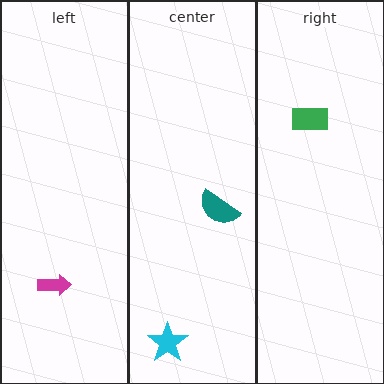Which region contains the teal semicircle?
The center region.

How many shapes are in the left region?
1.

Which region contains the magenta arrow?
The left region.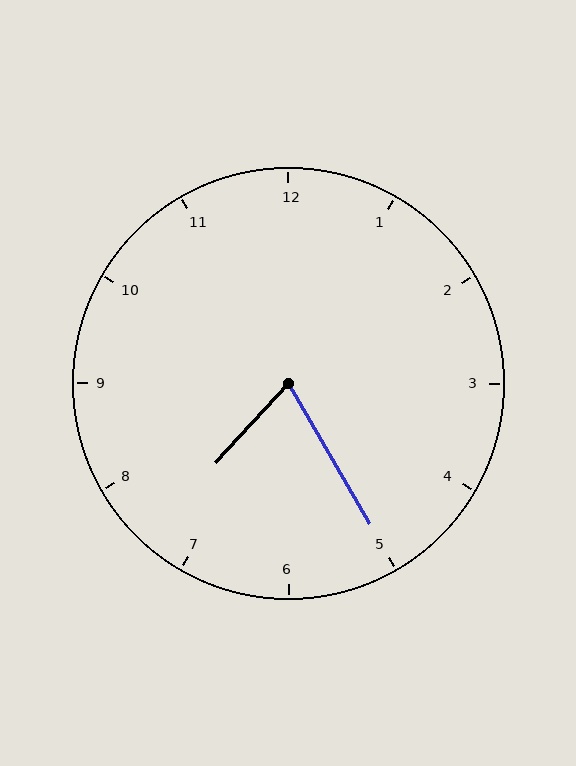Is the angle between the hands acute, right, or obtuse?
It is acute.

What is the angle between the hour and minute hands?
Approximately 72 degrees.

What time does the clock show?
7:25.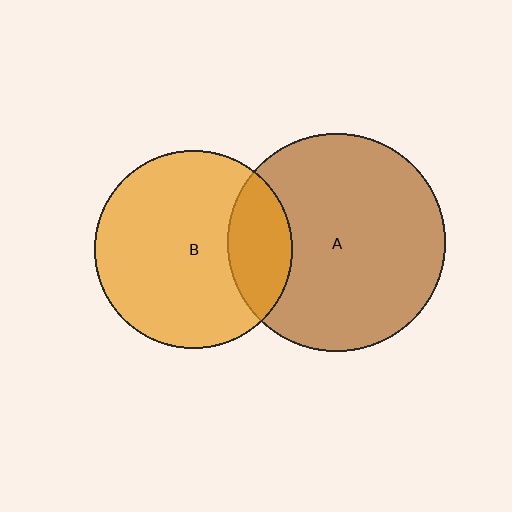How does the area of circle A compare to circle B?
Approximately 1.2 times.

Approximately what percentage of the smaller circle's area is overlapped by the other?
Approximately 20%.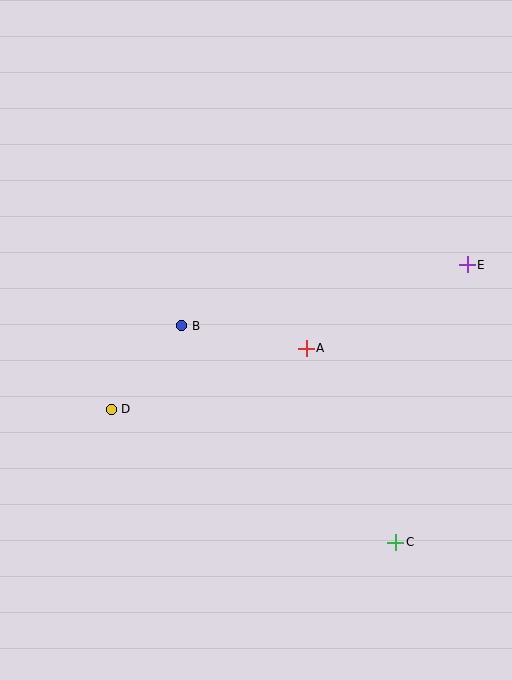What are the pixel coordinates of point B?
Point B is at (182, 326).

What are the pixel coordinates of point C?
Point C is at (396, 542).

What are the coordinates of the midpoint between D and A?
The midpoint between D and A is at (209, 379).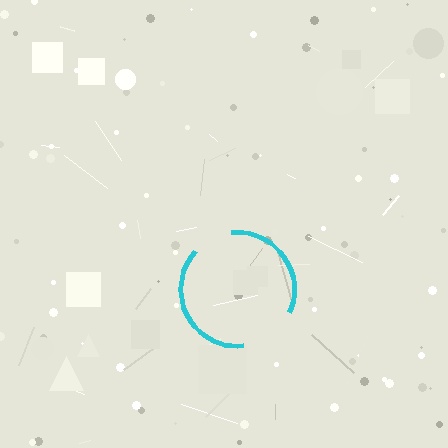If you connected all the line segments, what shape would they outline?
They would outline a circle.